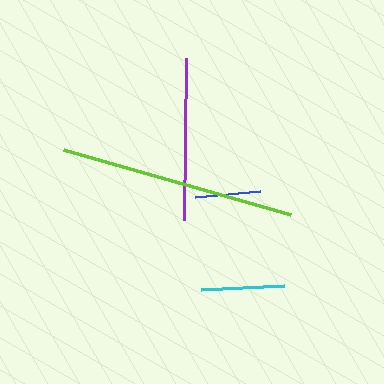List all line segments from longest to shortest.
From longest to shortest: lime, purple, cyan, blue.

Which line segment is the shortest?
The blue line is the shortest at approximately 65 pixels.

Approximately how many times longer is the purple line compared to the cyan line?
The purple line is approximately 1.9 times the length of the cyan line.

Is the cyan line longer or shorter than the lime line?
The lime line is longer than the cyan line.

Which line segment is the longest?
The lime line is the longest at approximately 236 pixels.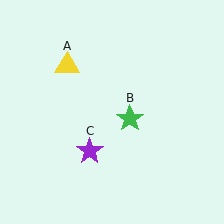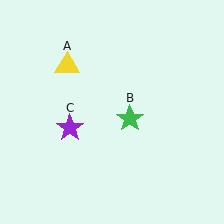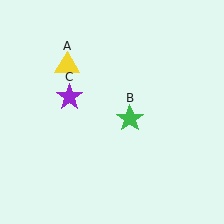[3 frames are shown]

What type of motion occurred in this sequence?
The purple star (object C) rotated clockwise around the center of the scene.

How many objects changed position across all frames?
1 object changed position: purple star (object C).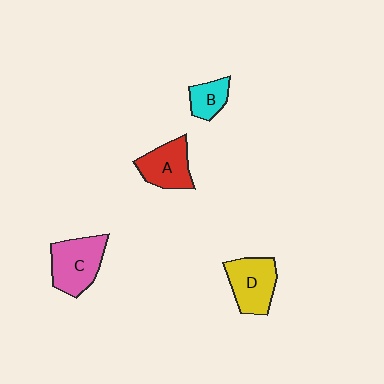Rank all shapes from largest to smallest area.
From largest to smallest: C (pink), D (yellow), A (red), B (cyan).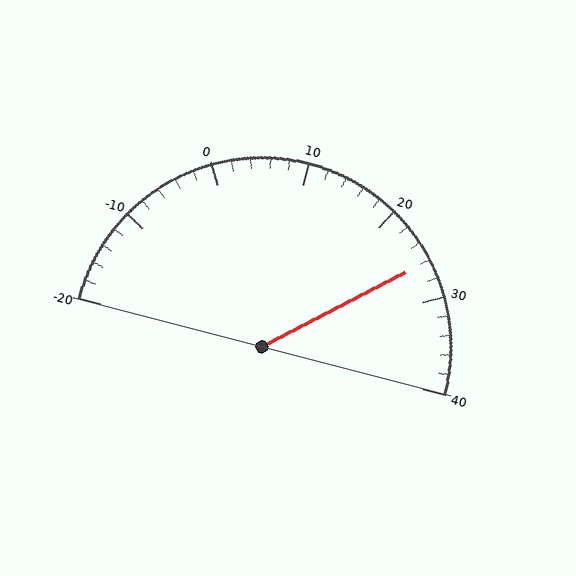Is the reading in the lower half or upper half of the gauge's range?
The reading is in the upper half of the range (-20 to 40).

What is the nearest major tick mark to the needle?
The nearest major tick mark is 30.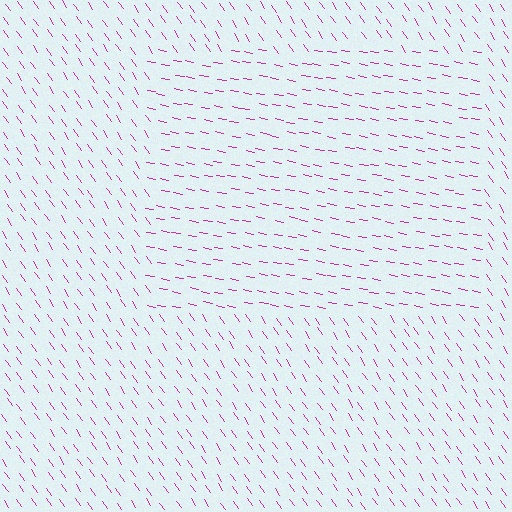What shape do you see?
I see a rectangle.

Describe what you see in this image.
The image is filled with small magenta line segments. A rectangle region in the image has lines oriented differently from the surrounding lines, creating a visible texture boundary.